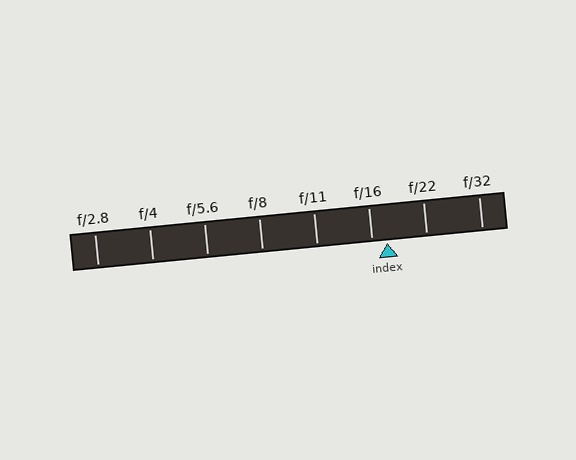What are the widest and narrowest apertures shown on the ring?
The widest aperture shown is f/2.8 and the narrowest is f/32.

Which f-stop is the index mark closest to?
The index mark is closest to f/16.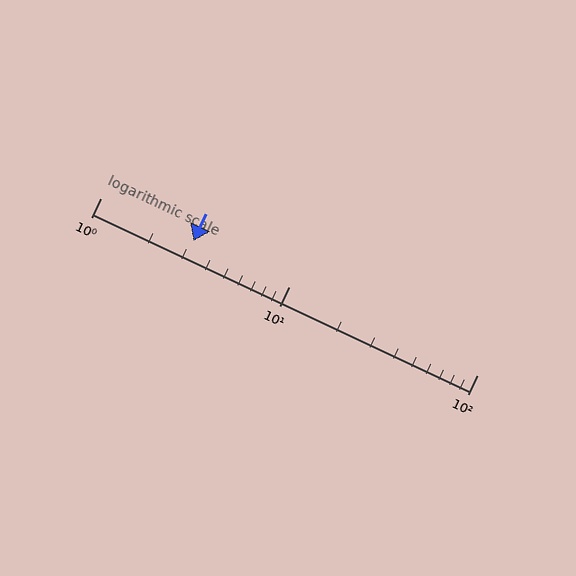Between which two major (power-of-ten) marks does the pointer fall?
The pointer is between 1 and 10.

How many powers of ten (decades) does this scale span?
The scale spans 2 decades, from 1 to 100.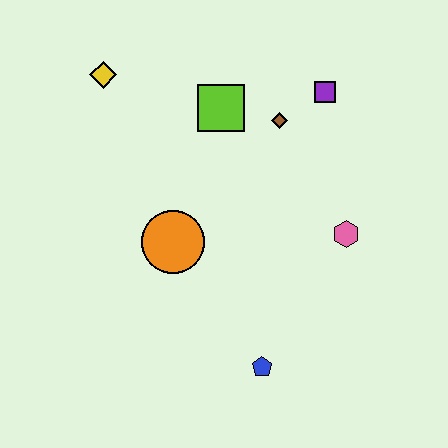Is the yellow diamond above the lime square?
Yes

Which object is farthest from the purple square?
The blue pentagon is farthest from the purple square.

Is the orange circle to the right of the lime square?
No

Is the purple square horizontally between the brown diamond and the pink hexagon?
Yes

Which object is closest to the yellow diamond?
The lime square is closest to the yellow diamond.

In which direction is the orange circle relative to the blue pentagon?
The orange circle is above the blue pentagon.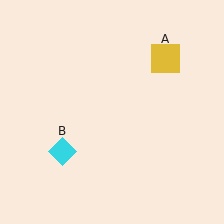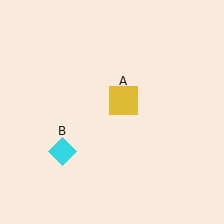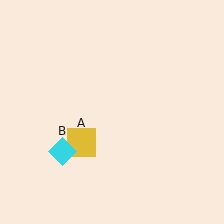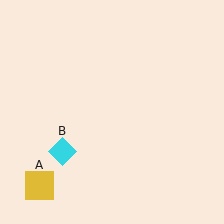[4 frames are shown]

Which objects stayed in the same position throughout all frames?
Cyan diamond (object B) remained stationary.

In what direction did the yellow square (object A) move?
The yellow square (object A) moved down and to the left.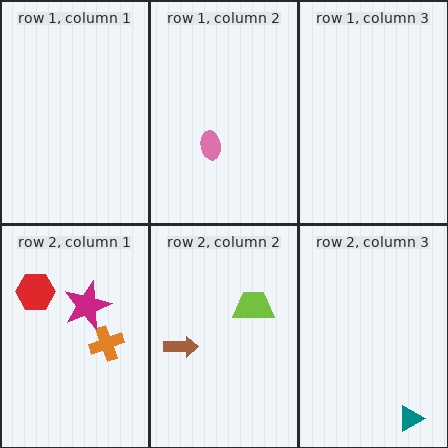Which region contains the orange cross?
The row 2, column 1 region.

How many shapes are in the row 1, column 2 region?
1.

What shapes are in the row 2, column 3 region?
The teal triangle.